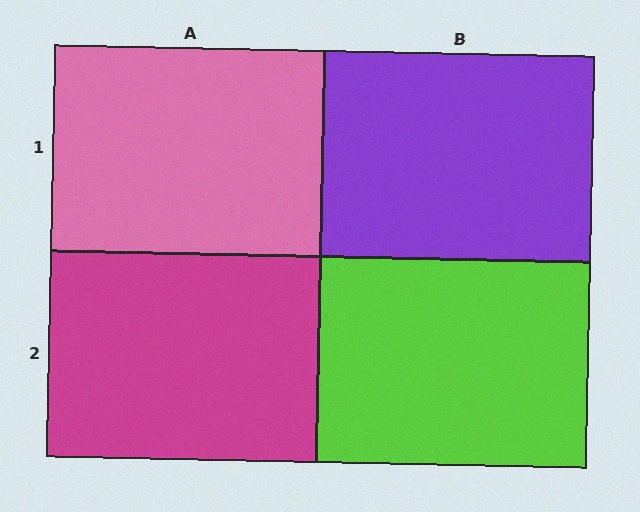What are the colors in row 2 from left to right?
Magenta, lime.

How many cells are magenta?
1 cell is magenta.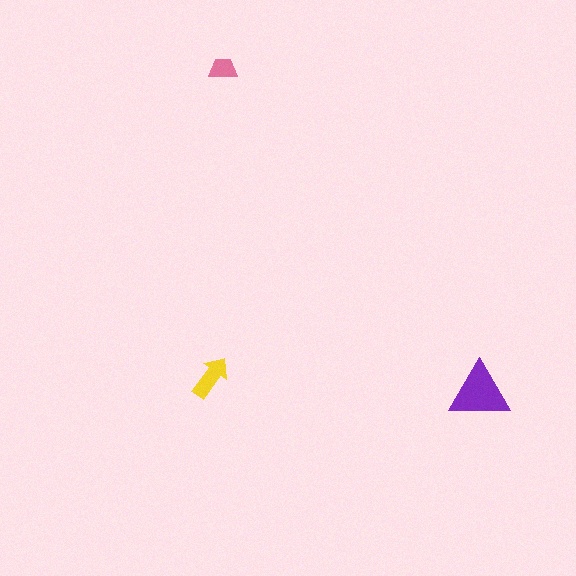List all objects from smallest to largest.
The pink trapezoid, the yellow arrow, the purple triangle.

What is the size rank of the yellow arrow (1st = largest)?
2nd.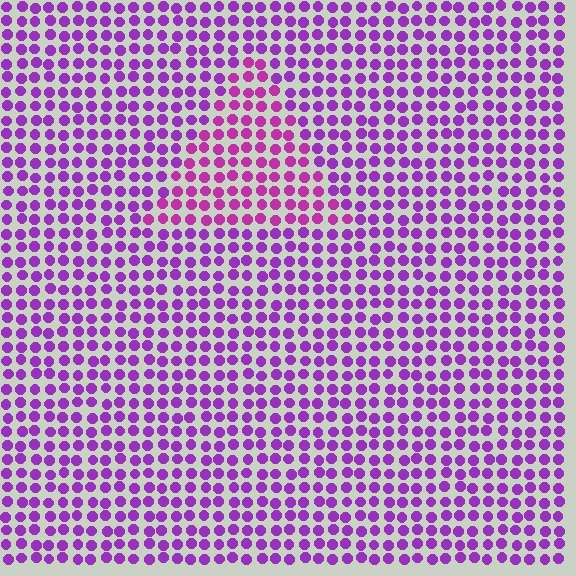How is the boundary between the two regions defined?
The boundary is defined purely by a slight shift in hue (about 25 degrees). Spacing, size, and orientation are identical on both sides.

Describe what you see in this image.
The image is filled with small purple elements in a uniform arrangement. A triangle-shaped region is visible where the elements are tinted to a slightly different hue, forming a subtle color boundary.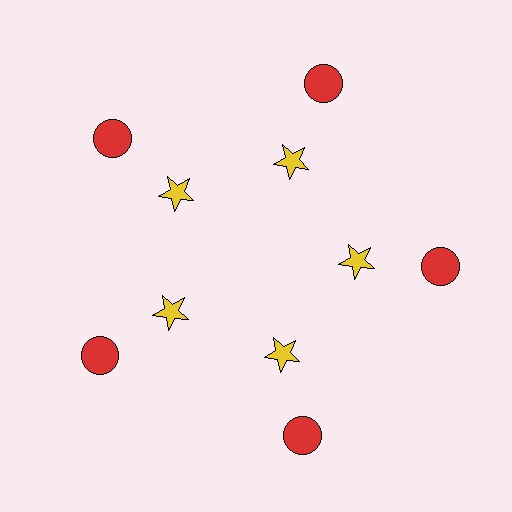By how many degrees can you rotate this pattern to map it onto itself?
The pattern maps onto itself every 72 degrees of rotation.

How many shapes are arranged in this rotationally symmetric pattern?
There are 10 shapes, arranged in 5 groups of 2.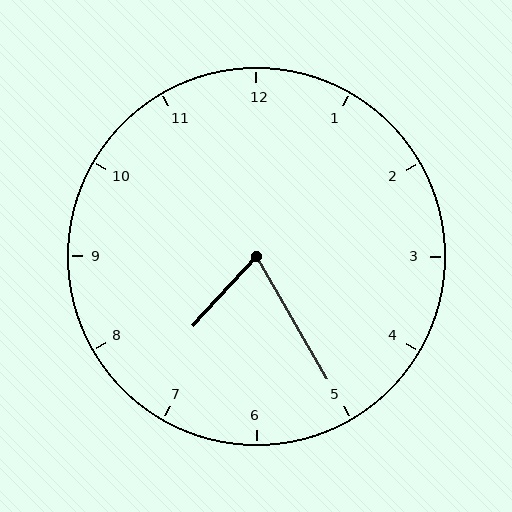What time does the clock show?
7:25.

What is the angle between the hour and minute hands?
Approximately 72 degrees.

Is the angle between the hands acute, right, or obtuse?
It is acute.